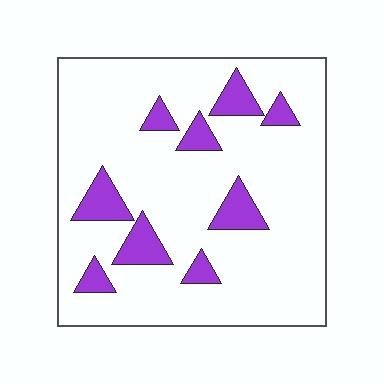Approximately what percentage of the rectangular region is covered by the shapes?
Approximately 15%.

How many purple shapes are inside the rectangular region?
9.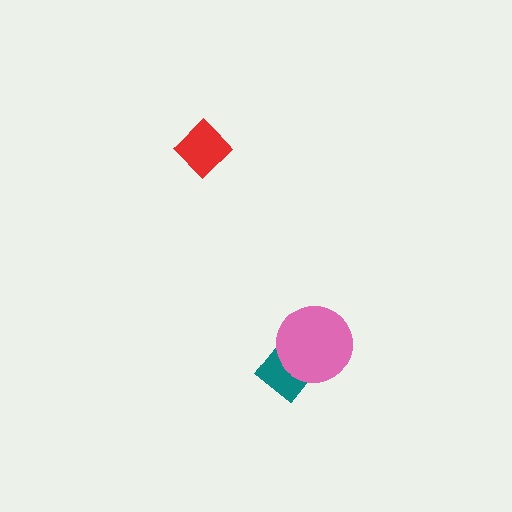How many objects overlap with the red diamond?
0 objects overlap with the red diamond.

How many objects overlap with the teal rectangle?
1 object overlaps with the teal rectangle.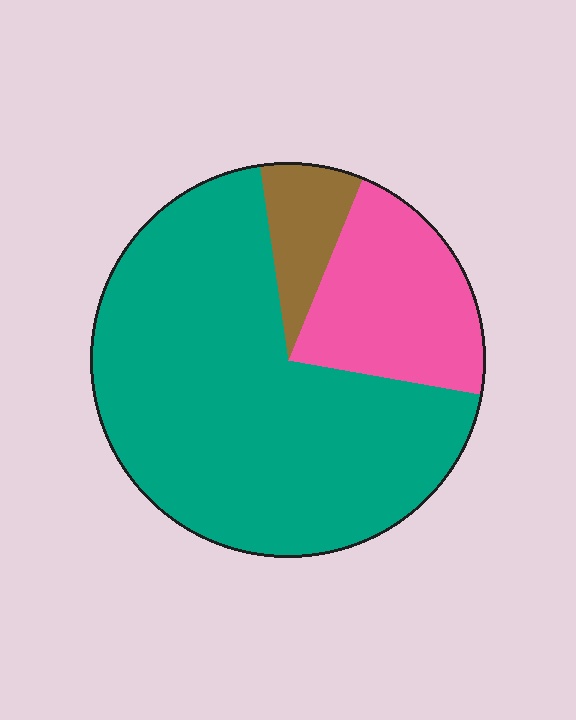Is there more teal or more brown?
Teal.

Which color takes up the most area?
Teal, at roughly 70%.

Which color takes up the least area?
Brown, at roughly 10%.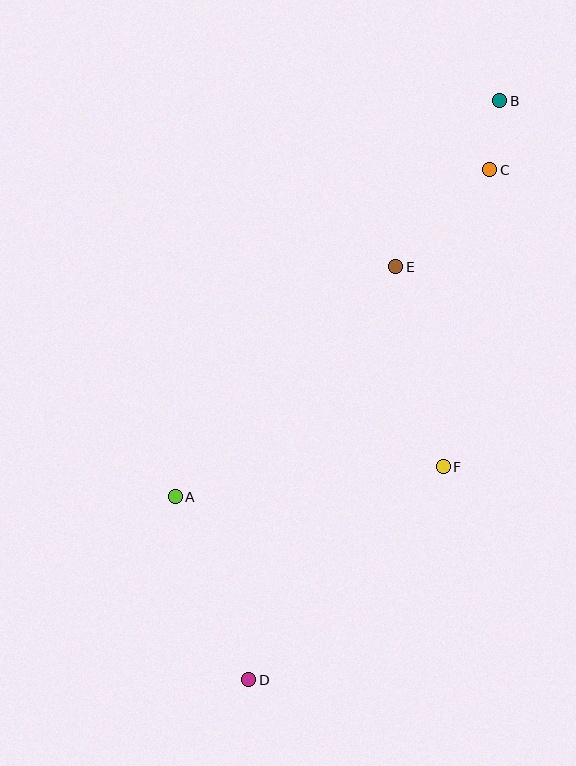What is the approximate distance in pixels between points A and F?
The distance between A and F is approximately 270 pixels.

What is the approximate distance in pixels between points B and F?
The distance between B and F is approximately 370 pixels.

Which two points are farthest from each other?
Points B and D are farthest from each other.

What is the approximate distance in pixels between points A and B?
The distance between A and B is approximately 512 pixels.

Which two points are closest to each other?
Points B and C are closest to each other.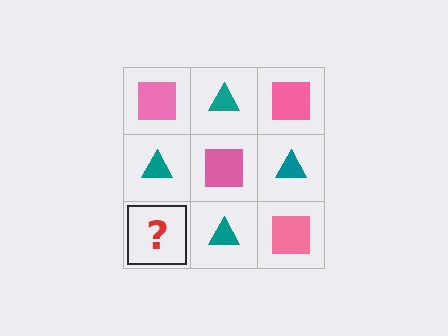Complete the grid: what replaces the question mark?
The question mark should be replaced with a pink square.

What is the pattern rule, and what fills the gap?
The rule is that it alternates pink square and teal triangle in a checkerboard pattern. The gap should be filled with a pink square.